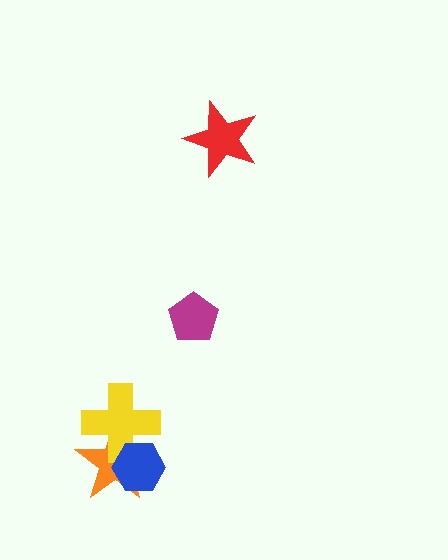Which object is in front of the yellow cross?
The blue hexagon is in front of the yellow cross.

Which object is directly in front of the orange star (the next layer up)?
The yellow cross is directly in front of the orange star.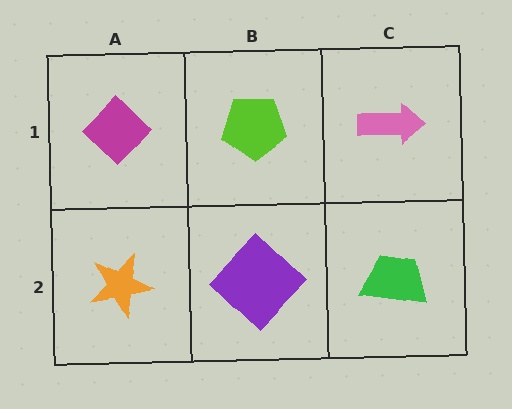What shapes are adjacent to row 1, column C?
A green trapezoid (row 2, column C), a lime pentagon (row 1, column B).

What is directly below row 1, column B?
A purple diamond.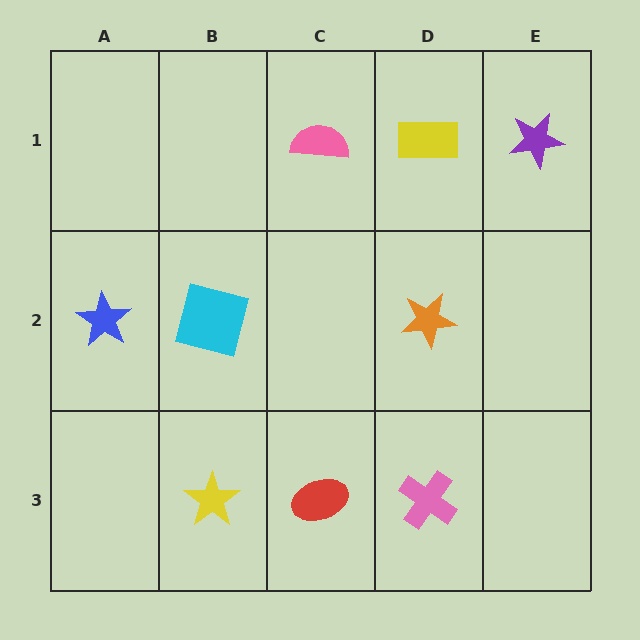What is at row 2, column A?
A blue star.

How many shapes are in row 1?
3 shapes.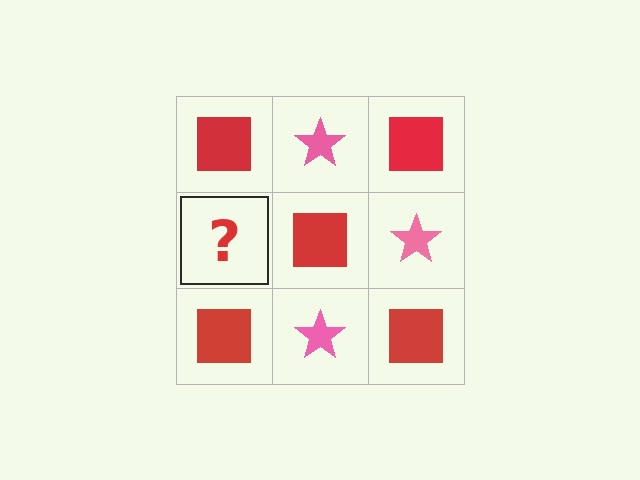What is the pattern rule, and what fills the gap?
The rule is that it alternates red square and pink star in a checkerboard pattern. The gap should be filled with a pink star.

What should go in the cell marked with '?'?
The missing cell should contain a pink star.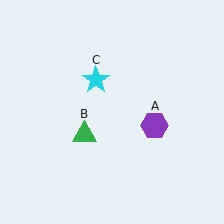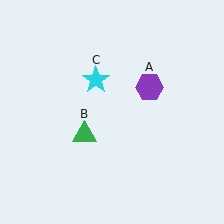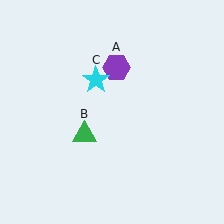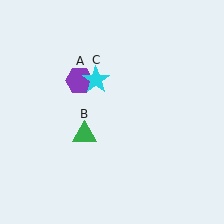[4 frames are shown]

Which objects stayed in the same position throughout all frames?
Green triangle (object B) and cyan star (object C) remained stationary.